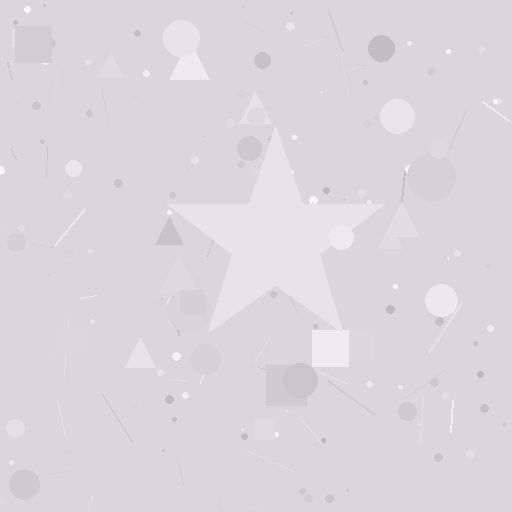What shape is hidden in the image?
A star is hidden in the image.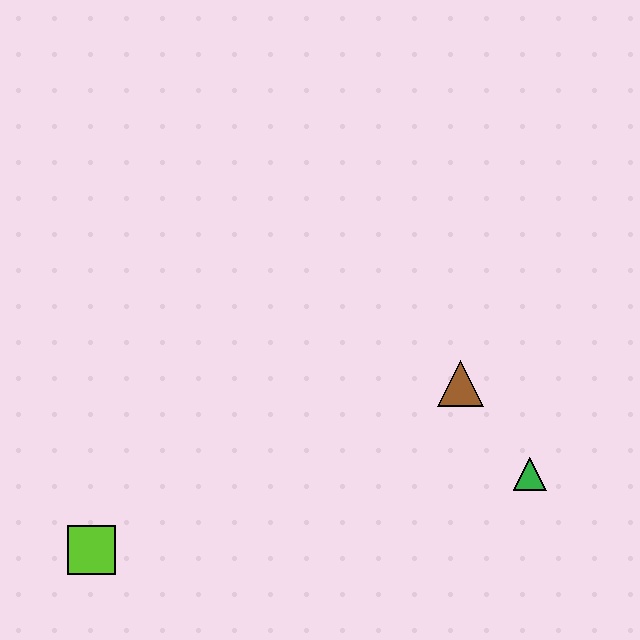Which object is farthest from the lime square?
The green triangle is farthest from the lime square.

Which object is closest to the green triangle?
The brown triangle is closest to the green triangle.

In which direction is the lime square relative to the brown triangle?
The lime square is to the left of the brown triangle.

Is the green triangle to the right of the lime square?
Yes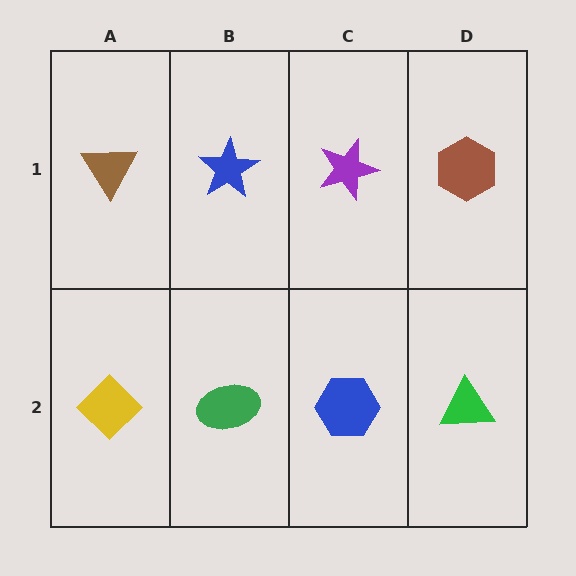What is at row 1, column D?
A brown hexagon.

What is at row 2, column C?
A blue hexagon.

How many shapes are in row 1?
4 shapes.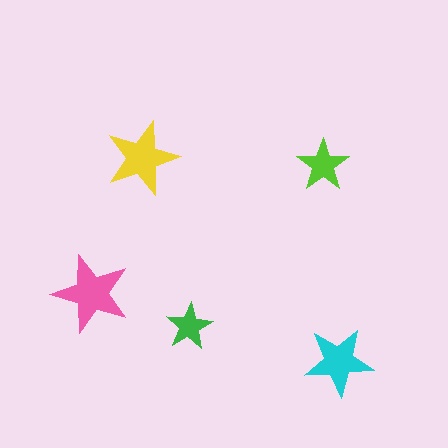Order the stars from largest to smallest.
the pink one, the yellow one, the cyan one, the lime one, the green one.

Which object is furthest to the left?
The pink star is leftmost.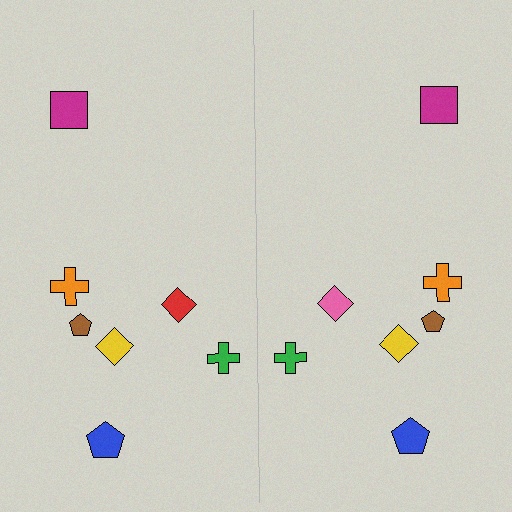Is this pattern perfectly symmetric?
No, the pattern is not perfectly symmetric. The pink diamond on the right side breaks the symmetry — its mirror counterpart is red.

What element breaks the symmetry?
The pink diamond on the right side breaks the symmetry — its mirror counterpart is red.